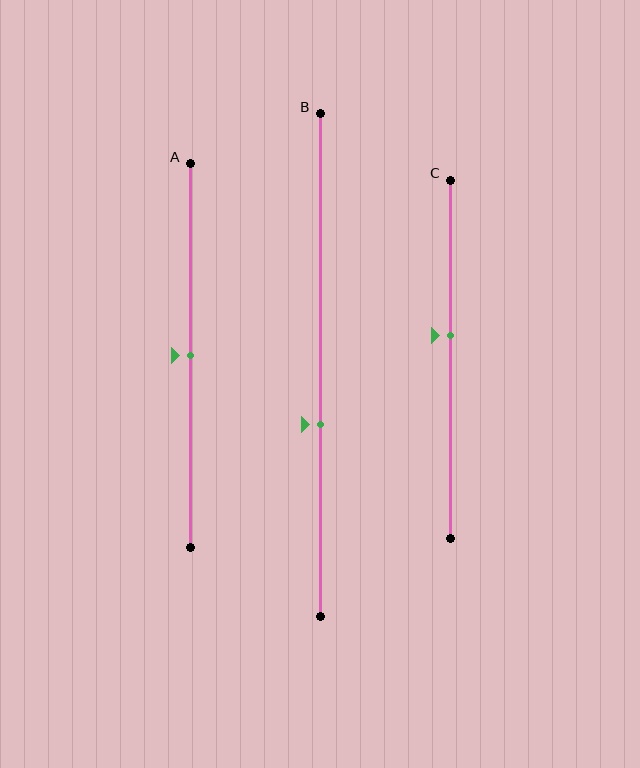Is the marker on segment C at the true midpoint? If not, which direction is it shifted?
No, the marker on segment C is shifted upward by about 7% of the segment length.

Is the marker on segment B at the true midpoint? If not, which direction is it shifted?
No, the marker on segment B is shifted downward by about 12% of the segment length.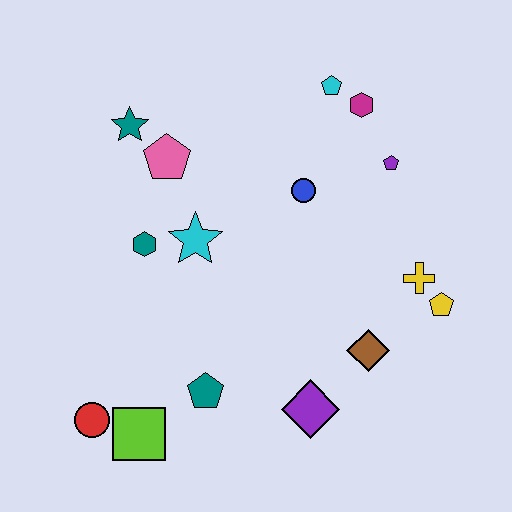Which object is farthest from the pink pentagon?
The yellow pentagon is farthest from the pink pentagon.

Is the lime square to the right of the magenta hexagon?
No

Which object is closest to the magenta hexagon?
The cyan pentagon is closest to the magenta hexagon.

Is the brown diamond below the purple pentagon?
Yes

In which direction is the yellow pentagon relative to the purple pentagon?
The yellow pentagon is below the purple pentagon.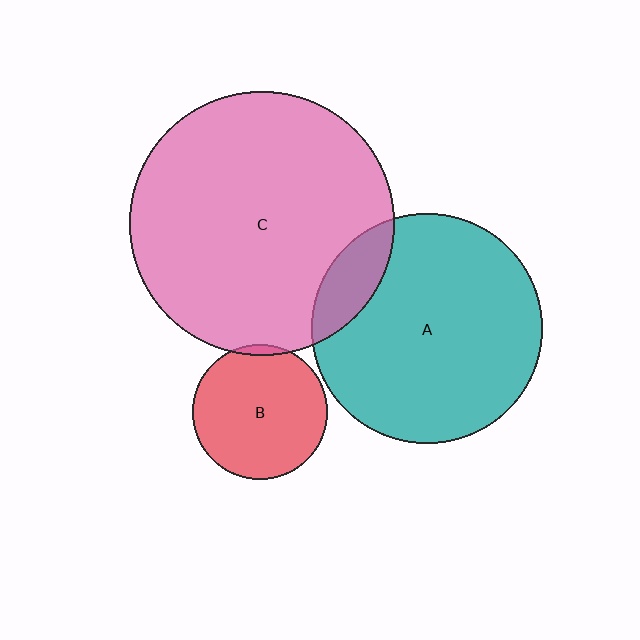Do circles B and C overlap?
Yes.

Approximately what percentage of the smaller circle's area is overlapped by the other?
Approximately 5%.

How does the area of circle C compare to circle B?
Approximately 3.9 times.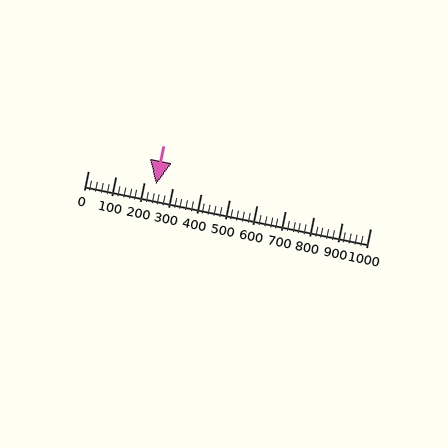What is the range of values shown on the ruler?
The ruler shows values from 0 to 1000.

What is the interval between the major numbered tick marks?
The major tick marks are spaced 100 units apart.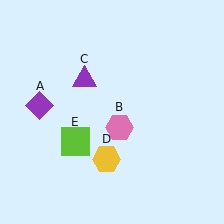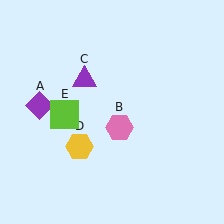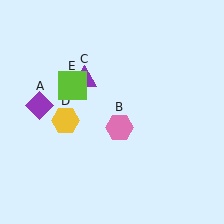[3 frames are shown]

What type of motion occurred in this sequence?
The yellow hexagon (object D), lime square (object E) rotated clockwise around the center of the scene.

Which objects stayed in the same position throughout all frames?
Purple diamond (object A) and pink hexagon (object B) and purple triangle (object C) remained stationary.